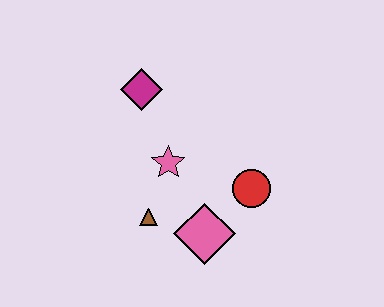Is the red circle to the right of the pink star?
Yes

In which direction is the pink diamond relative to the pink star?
The pink diamond is below the pink star.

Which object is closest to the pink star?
The brown triangle is closest to the pink star.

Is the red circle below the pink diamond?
No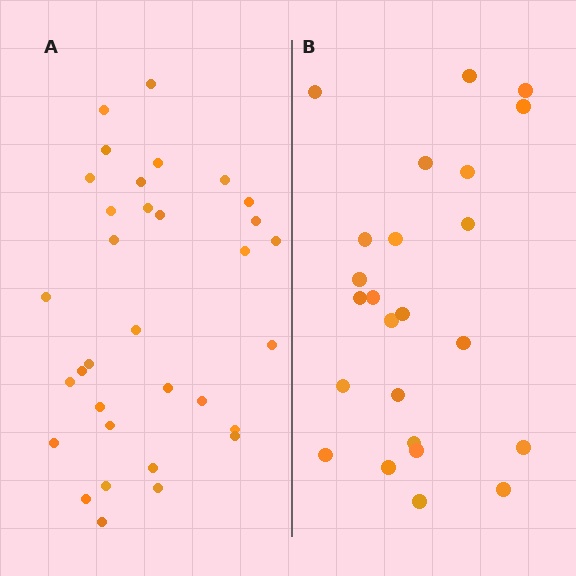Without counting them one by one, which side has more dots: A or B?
Region A (the left region) has more dots.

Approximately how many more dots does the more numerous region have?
Region A has roughly 8 or so more dots than region B.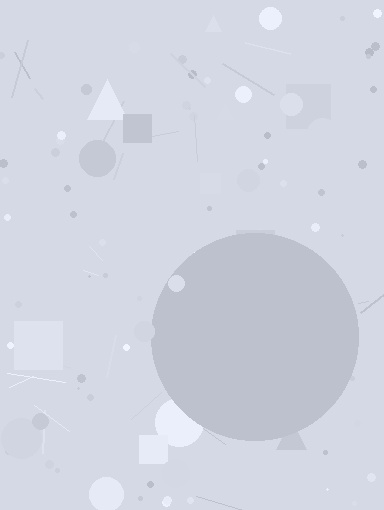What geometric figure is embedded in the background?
A circle is embedded in the background.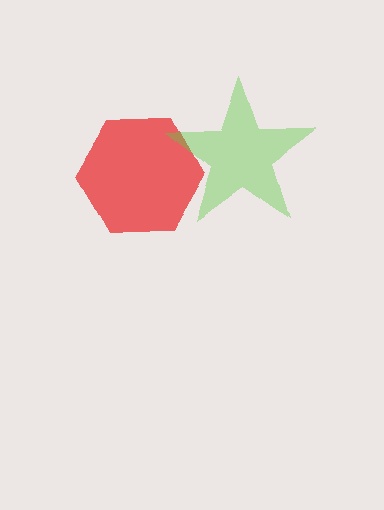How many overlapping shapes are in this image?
There are 2 overlapping shapes in the image.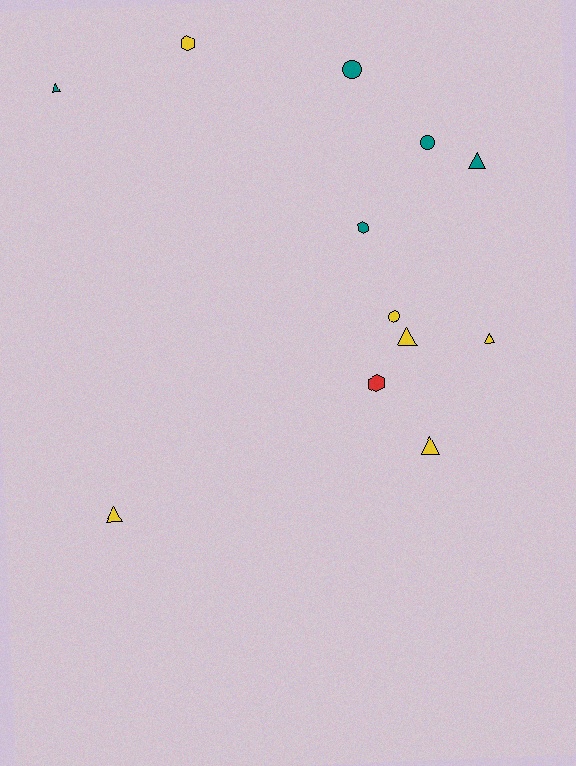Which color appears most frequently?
Yellow, with 6 objects.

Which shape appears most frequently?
Triangle, with 6 objects.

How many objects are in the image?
There are 12 objects.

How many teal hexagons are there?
There is 1 teal hexagon.